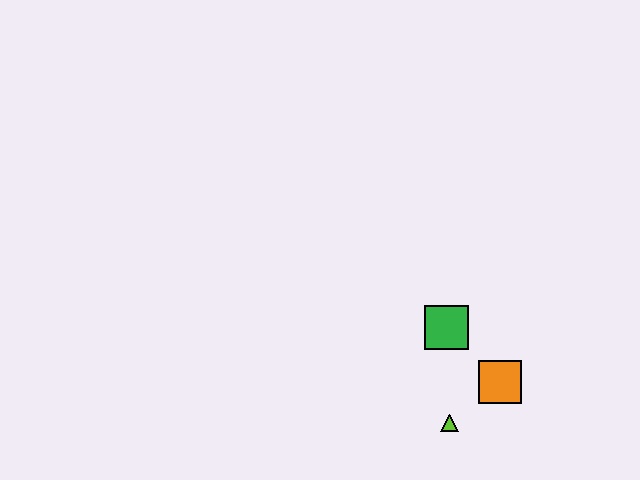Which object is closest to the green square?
The orange square is closest to the green square.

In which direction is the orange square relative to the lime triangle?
The orange square is to the right of the lime triangle.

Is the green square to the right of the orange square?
No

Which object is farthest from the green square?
The lime triangle is farthest from the green square.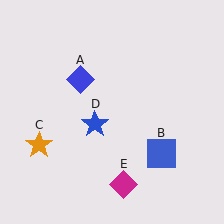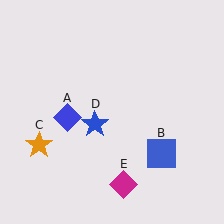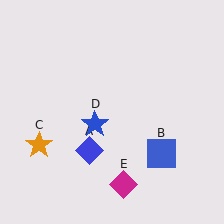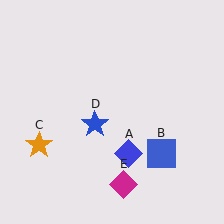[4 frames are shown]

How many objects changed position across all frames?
1 object changed position: blue diamond (object A).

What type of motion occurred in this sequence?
The blue diamond (object A) rotated counterclockwise around the center of the scene.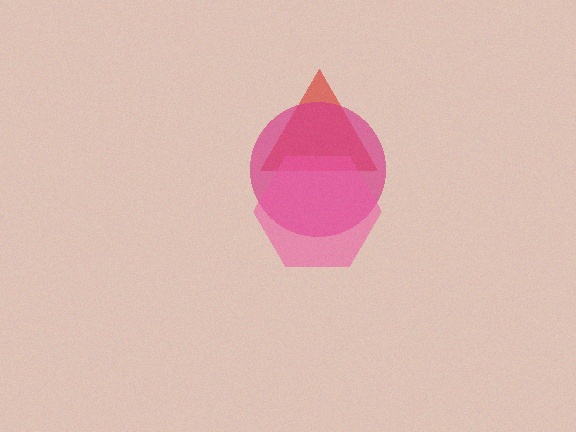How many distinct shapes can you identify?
There are 3 distinct shapes: a red triangle, a magenta circle, a pink hexagon.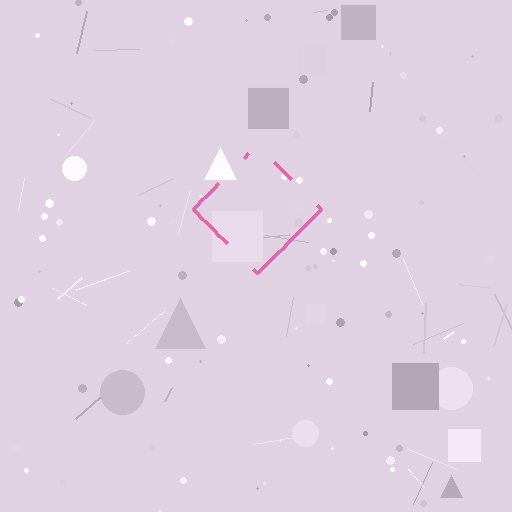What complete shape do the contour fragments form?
The contour fragments form a diamond.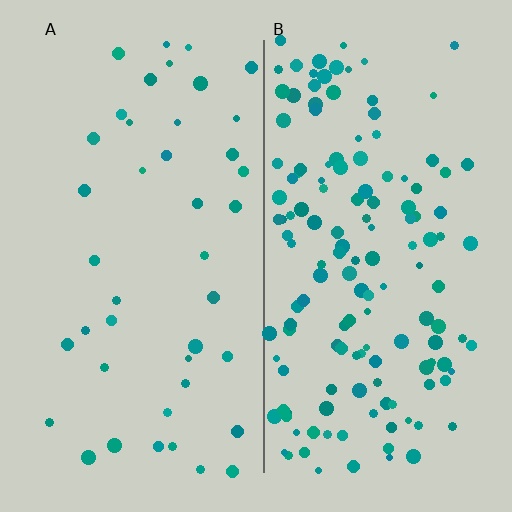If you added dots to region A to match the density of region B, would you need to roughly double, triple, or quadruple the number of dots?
Approximately triple.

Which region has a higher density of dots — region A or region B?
B (the right).